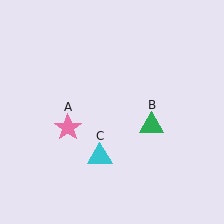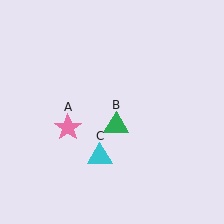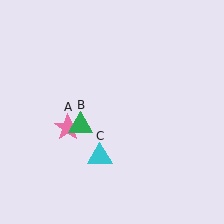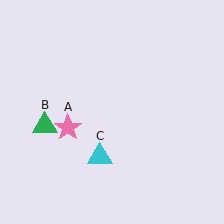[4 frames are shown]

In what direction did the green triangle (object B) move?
The green triangle (object B) moved left.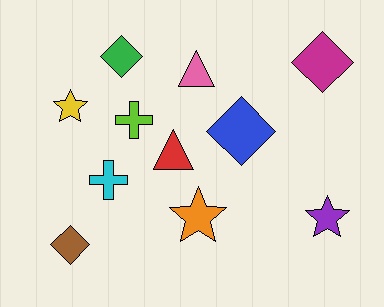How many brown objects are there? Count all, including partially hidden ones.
There is 1 brown object.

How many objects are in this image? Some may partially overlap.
There are 11 objects.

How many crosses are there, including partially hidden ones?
There are 2 crosses.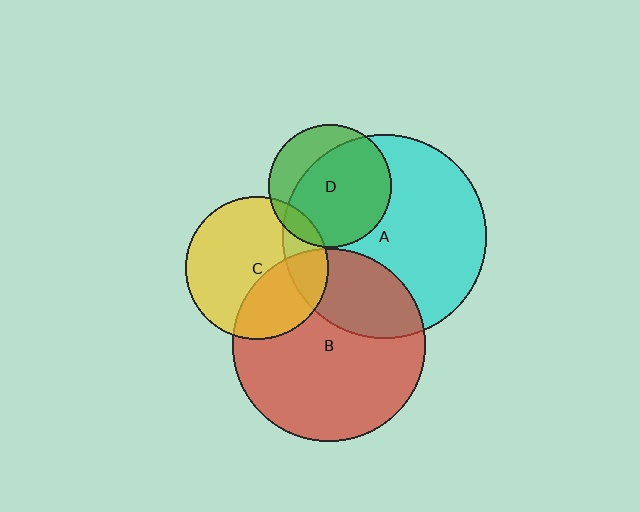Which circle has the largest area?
Circle A (cyan).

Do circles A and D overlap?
Yes.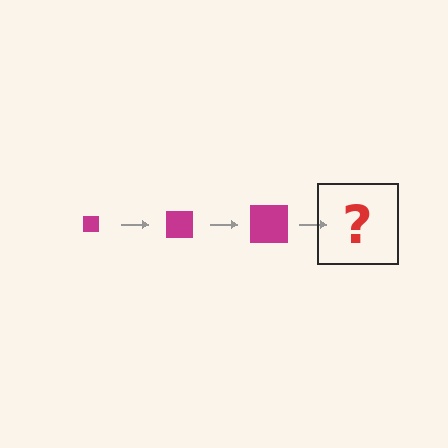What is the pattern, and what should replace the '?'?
The pattern is that the square gets progressively larger each step. The '?' should be a magenta square, larger than the previous one.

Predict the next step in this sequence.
The next step is a magenta square, larger than the previous one.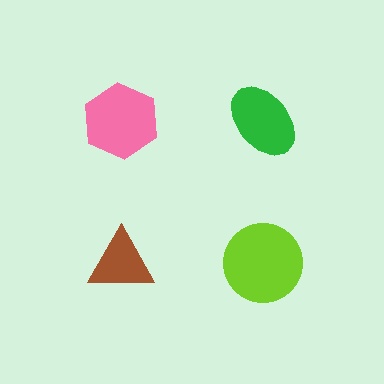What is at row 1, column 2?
A green ellipse.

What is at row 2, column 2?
A lime circle.